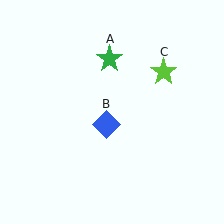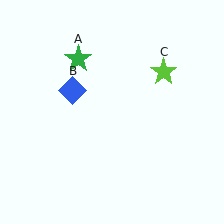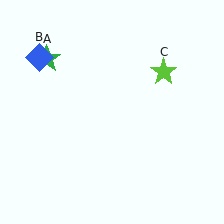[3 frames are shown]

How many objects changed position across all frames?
2 objects changed position: green star (object A), blue diamond (object B).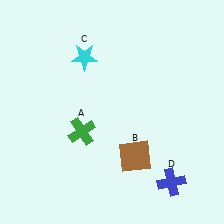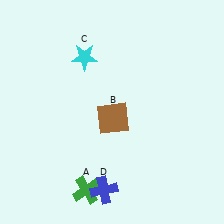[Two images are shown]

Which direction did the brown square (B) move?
The brown square (B) moved up.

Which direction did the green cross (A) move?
The green cross (A) moved down.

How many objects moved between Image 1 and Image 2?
3 objects moved between the two images.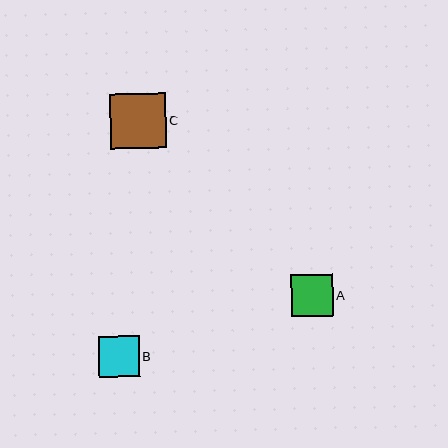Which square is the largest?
Square C is the largest with a size of approximately 56 pixels.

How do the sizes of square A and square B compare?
Square A and square B are approximately the same size.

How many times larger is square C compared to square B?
Square C is approximately 1.4 times the size of square B.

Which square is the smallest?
Square B is the smallest with a size of approximately 41 pixels.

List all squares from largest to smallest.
From largest to smallest: C, A, B.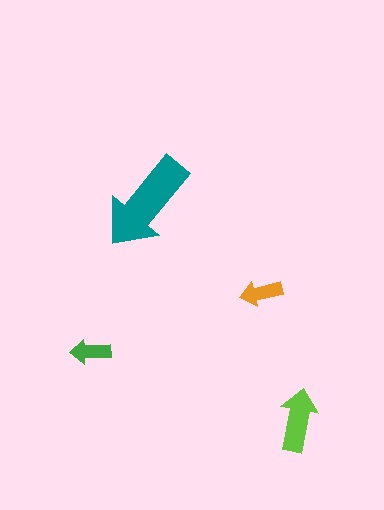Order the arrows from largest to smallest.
the teal one, the lime one, the orange one, the green one.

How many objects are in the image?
There are 4 objects in the image.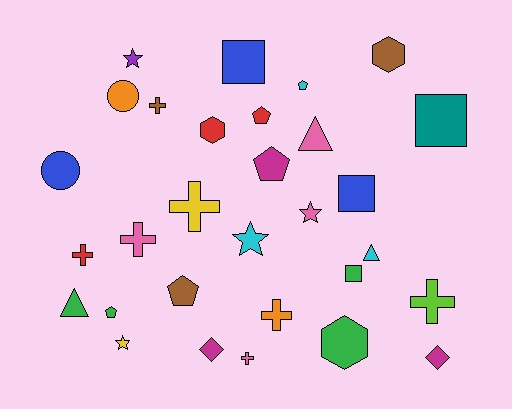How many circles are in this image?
There are 2 circles.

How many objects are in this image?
There are 30 objects.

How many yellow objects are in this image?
There are 2 yellow objects.